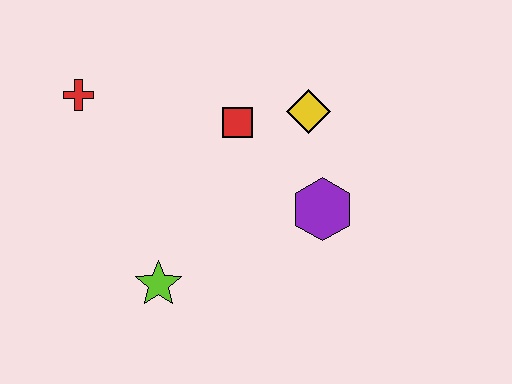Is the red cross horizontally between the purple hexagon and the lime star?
No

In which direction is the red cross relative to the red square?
The red cross is to the left of the red square.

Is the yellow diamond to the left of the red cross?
No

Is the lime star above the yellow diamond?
No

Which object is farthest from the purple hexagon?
The red cross is farthest from the purple hexagon.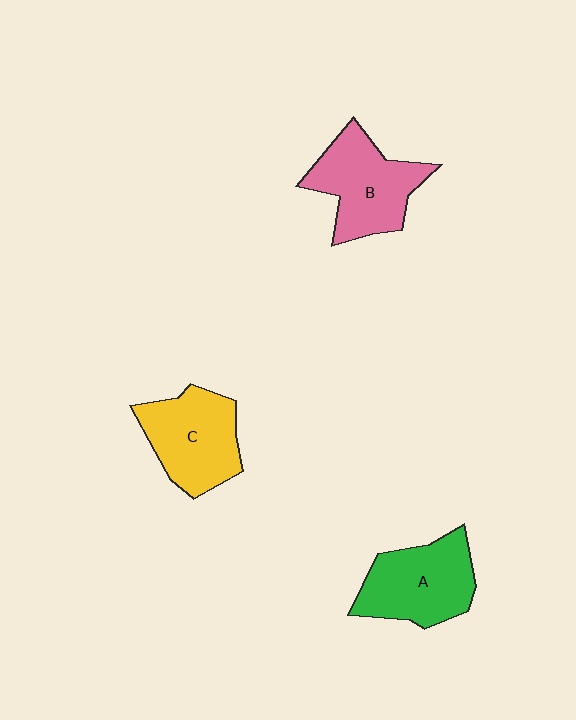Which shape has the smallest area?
Shape C (yellow).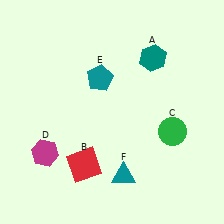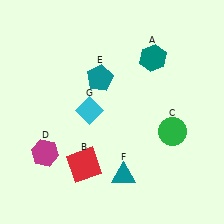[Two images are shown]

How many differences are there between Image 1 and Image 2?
There is 1 difference between the two images.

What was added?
A cyan diamond (G) was added in Image 2.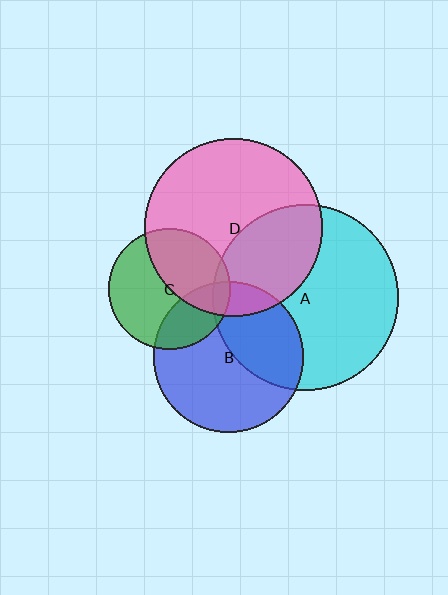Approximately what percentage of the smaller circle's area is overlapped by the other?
Approximately 35%.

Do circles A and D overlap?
Yes.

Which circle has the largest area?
Circle A (cyan).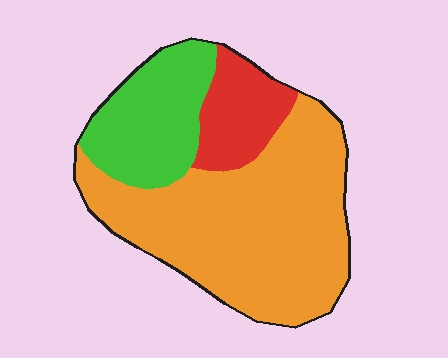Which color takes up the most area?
Orange, at roughly 60%.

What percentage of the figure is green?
Green takes up about one quarter (1/4) of the figure.